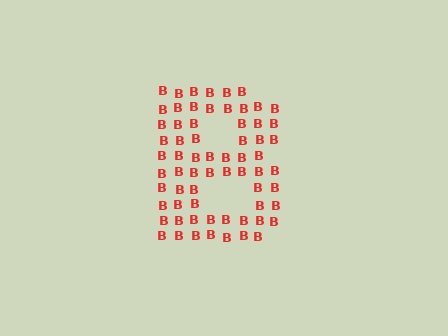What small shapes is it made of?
It is made of small letter B's.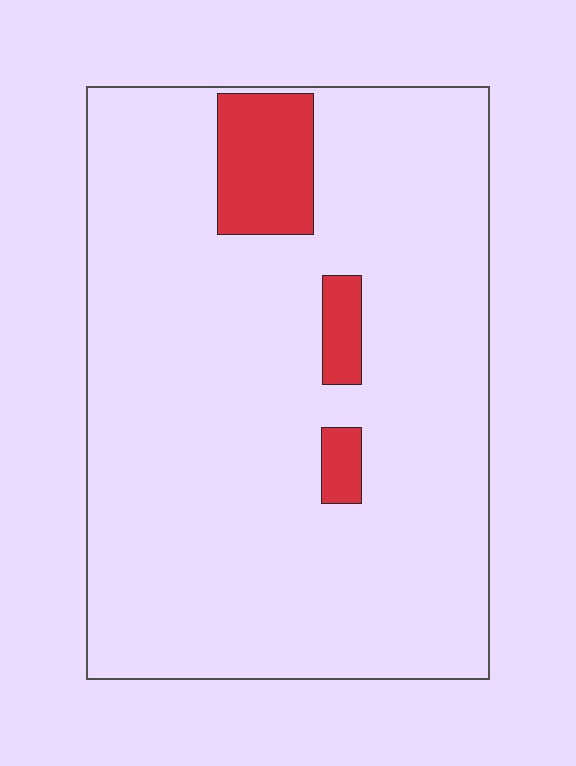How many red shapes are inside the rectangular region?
3.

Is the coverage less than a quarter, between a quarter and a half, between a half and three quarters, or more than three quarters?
Less than a quarter.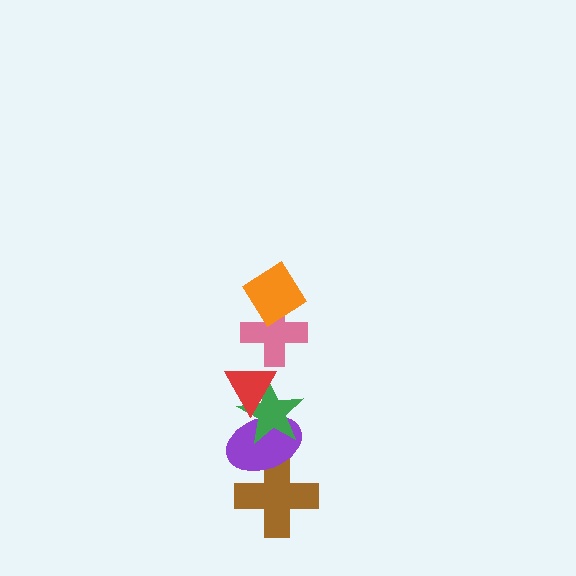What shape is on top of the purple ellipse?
The green star is on top of the purple ellipse.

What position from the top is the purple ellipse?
The purple ellipse is 5th from the top.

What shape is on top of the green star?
The red triangle is on top of the green star.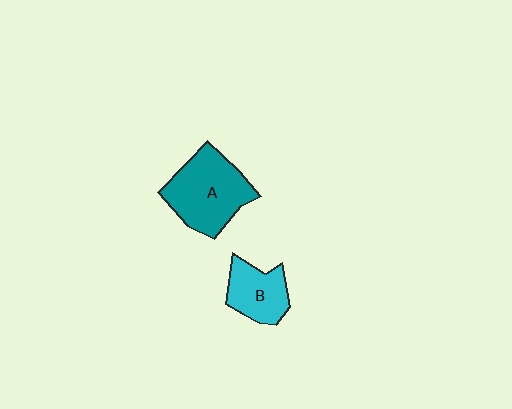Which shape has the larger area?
Shape A (teal).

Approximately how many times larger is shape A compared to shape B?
Approximately 1.7 times.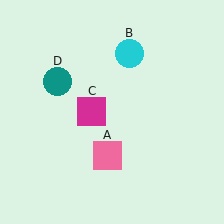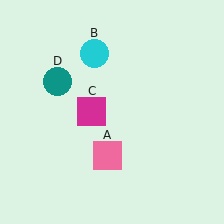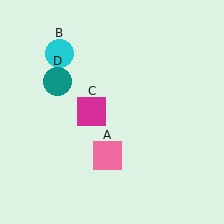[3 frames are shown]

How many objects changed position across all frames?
1 object changed position: cyan circle (object B).